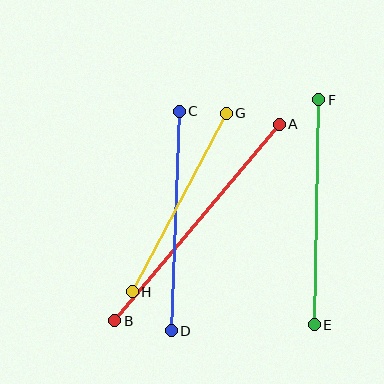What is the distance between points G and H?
The distance is approximately 202 pixels.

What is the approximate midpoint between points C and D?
The midpoint is at approximately (175, 221) pixels.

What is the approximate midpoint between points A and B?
The midpoint is at approximately (197, 222) pixels.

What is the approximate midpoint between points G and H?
The midpoint is at approximately (179, 203) pixels.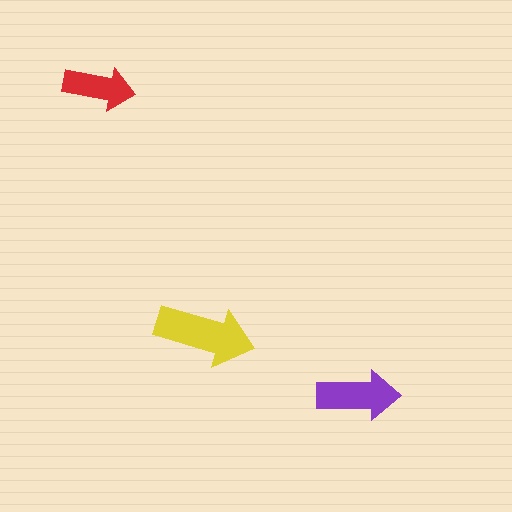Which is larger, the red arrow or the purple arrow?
The purple one.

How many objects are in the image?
There are 3 objects in the image.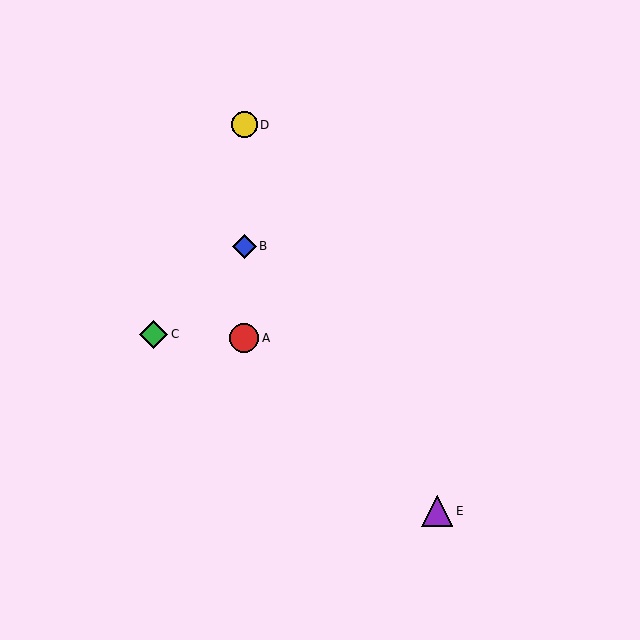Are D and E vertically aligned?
No, D is at x≈244 and E is at x≈437.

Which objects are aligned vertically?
Objects A, B, D are aligned vertically.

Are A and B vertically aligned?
Yes, both are at x≈244.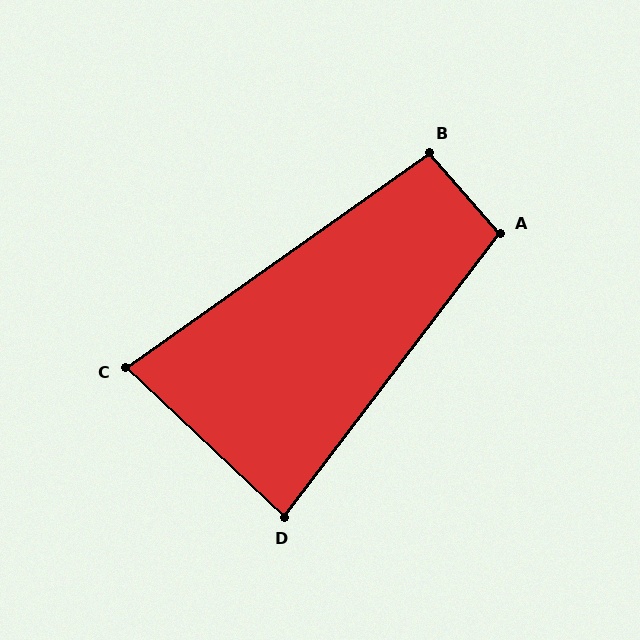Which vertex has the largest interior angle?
A, at approximately 102 degrees.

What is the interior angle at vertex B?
Approximately 96 degrees (obtuse).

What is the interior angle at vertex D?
Approximately 84 degrees (acute).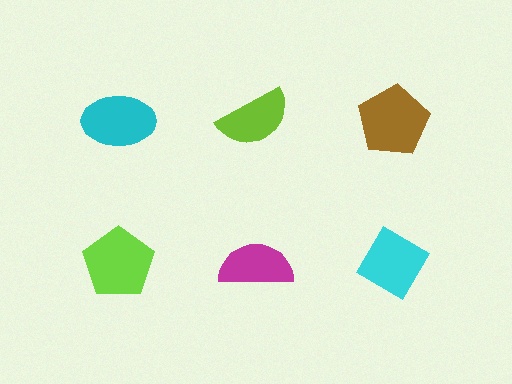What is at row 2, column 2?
A magenta semicircle.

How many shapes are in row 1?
3 shapes.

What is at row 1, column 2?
A lime semicircle.